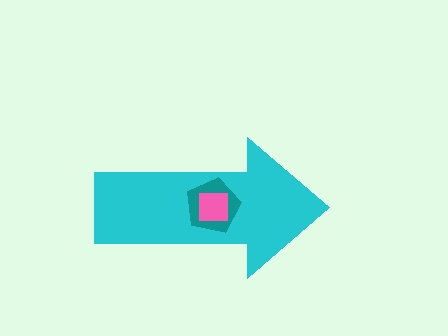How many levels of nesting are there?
3.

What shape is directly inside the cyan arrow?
The teal pentagon.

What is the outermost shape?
The cyan arrow.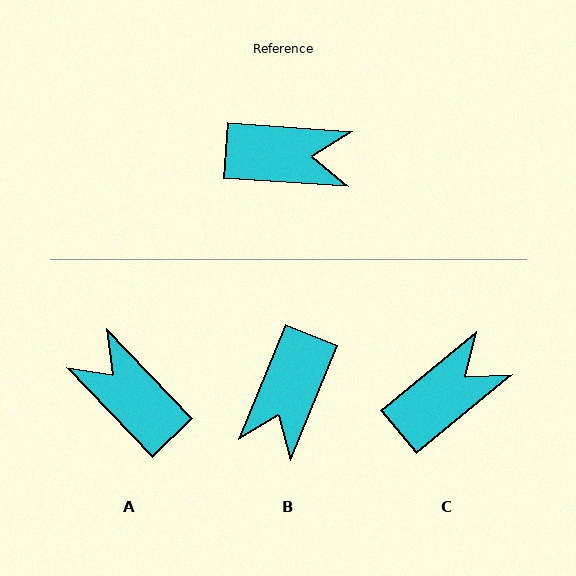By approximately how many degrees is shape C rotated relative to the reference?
Approximately 43 degrees counter-clockwise.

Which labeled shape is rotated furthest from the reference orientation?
A, about 138 degrees away.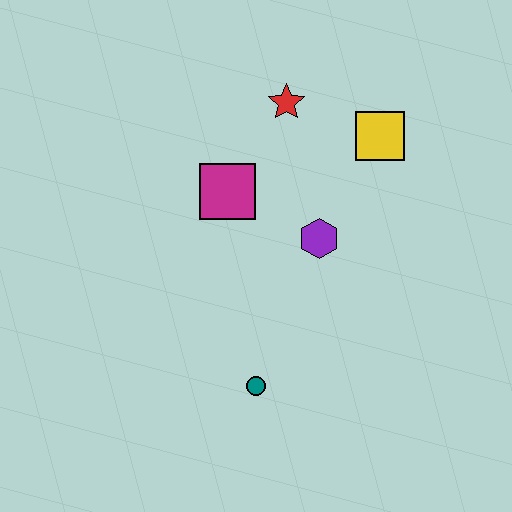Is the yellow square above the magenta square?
Yes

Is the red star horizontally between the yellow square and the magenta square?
Yes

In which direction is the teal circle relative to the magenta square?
The teal circle is below the magenta square.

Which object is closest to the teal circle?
The purple hexagon is closest to the teal circle.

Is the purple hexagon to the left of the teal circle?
No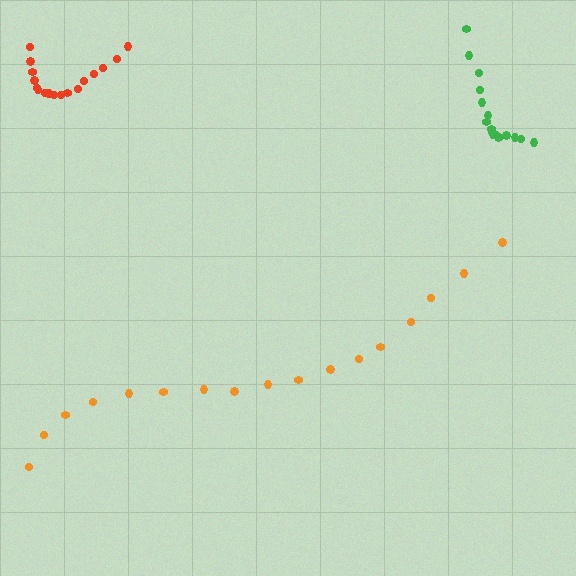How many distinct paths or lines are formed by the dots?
There are 3 distinct paths.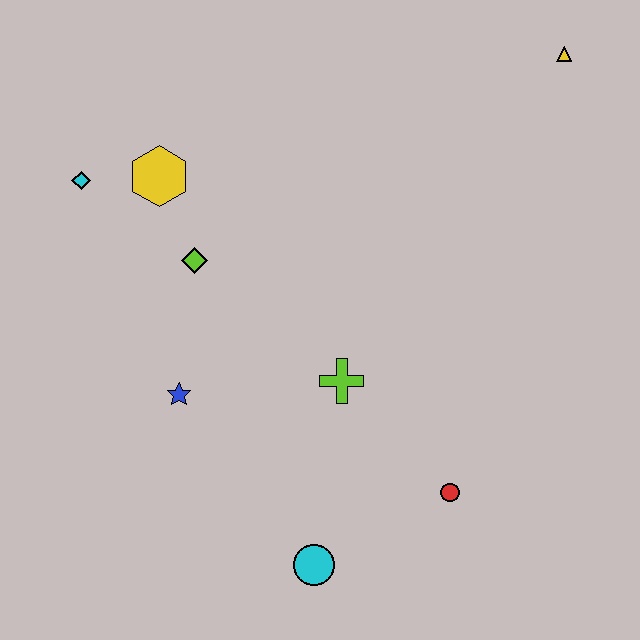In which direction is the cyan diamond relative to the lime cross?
The cyan diamond is to the left of the lime cross.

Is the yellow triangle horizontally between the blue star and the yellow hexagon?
No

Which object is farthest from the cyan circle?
The yellow triangle is farthest from the cyan circle.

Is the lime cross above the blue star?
Yes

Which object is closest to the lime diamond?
The yellow hexagon is closest to the lime diamond.